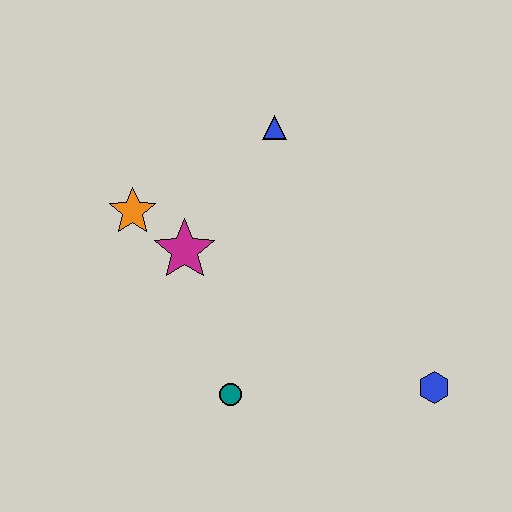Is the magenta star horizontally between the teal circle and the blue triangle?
No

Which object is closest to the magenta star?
The orange star is closest to the magenta star.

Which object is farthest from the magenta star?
The blue hexagon is farthest from the magenta star.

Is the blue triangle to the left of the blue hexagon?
Yes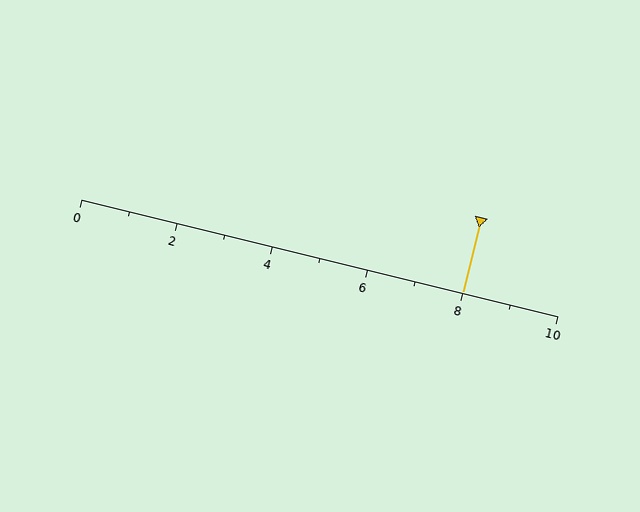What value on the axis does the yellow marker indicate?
The marker indicates approximately 8.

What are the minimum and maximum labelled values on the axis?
The axis runs from 0 to 10.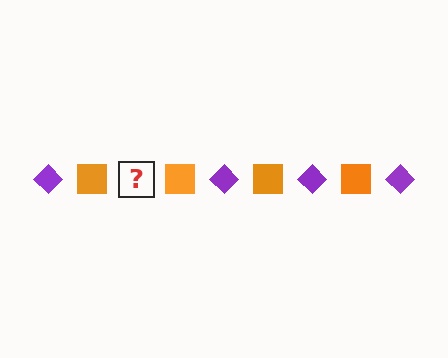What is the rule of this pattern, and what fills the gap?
The rule is that the pattern alternates between purple diamond and orange square. The gap should be filled with a purple diamond.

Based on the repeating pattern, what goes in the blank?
The blank should be a purple diamond.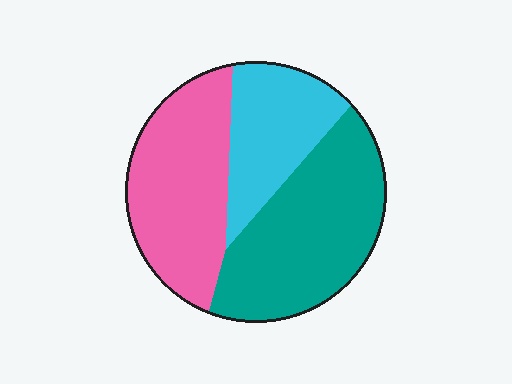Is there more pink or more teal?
Teal.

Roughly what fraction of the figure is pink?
Pink covers around 35% of the figure.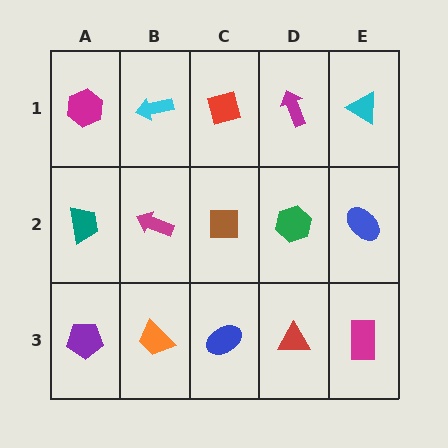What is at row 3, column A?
A purple pentagon.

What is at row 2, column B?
A magenta arrow.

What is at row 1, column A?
A magenta hexagon.